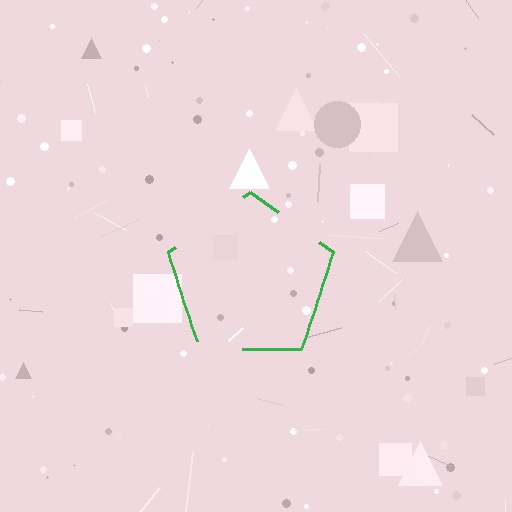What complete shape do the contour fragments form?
The contour fragments form a pentagon.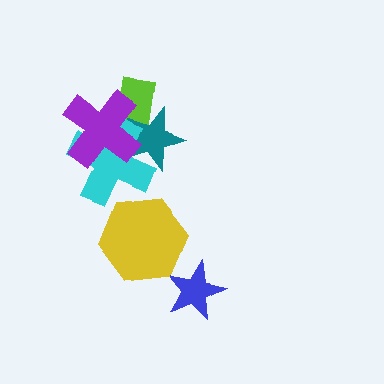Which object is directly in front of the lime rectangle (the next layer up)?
The teal star is directly in front of the lime rectangle.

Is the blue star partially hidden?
No, no other shape covers it.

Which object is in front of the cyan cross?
The purple cross is in front of the cyan cross.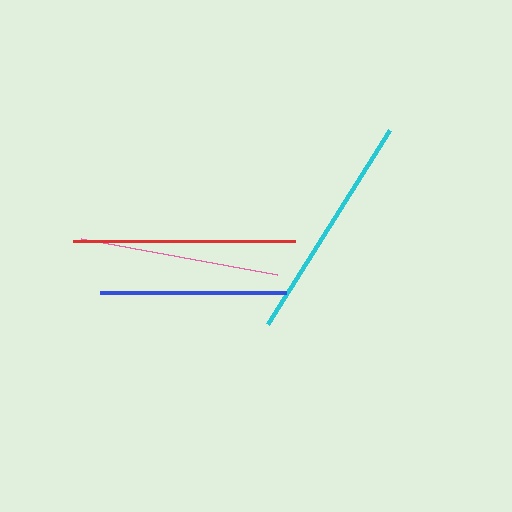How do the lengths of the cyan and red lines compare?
The cyan and red lines are approximately the same length.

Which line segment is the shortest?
The blue line is the shortest at approximately 186 pixels.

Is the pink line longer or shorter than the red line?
The red line is longer than the pink line.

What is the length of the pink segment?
The pink segment is approximately 200 pixels long.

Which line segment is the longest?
The cyan line is the longest at approximately 229 pixels.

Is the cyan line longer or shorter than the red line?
The cyan line is longer than the red line.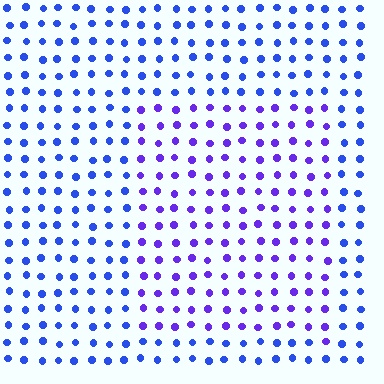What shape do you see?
I see a rectangle.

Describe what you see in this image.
The image is filled with small blue elements in a uniform arrangement. A rectangle-shaped region is visible where the elements are tinted to a slightly different hue, forming a subtle color boundary.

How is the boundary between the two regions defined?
The boundary is defined purely by a slight shift in hue (about 32 degrees). Spacing, size, and orientation are identical on both sides.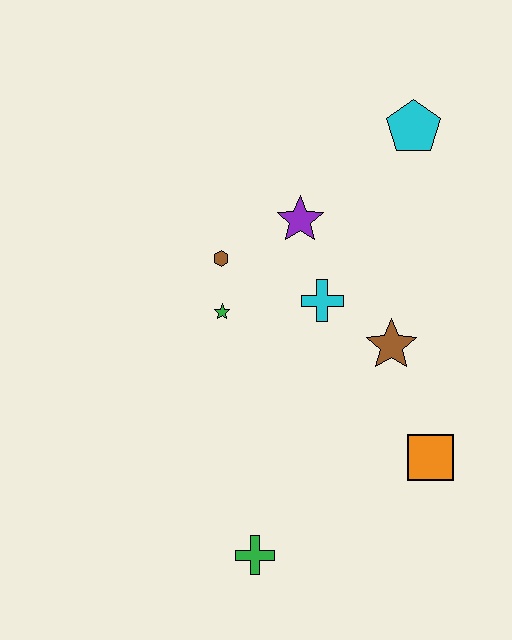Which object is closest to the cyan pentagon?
The purple star is closest to the cyan pentagon.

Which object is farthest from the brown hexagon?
The green cross is farthest from the brown hexagon.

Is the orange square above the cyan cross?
No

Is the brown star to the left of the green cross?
No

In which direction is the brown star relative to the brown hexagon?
The brown star is to the right of the brown hexagon.